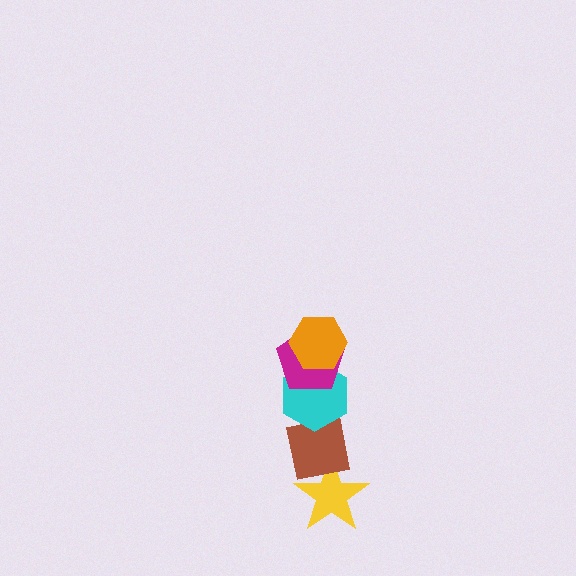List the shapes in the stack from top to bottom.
From top to bottom: the orange hexagon, the magenta pentagon, the cyan hexagon, the brown square, the yellow star.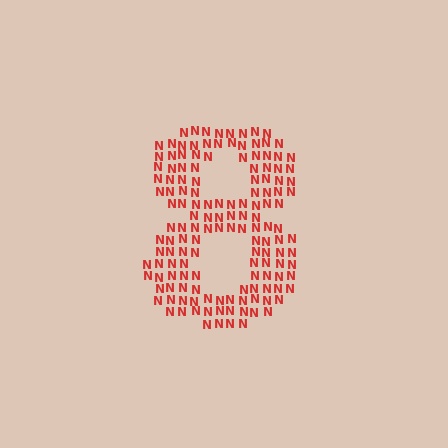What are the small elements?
The small elements are letter N's.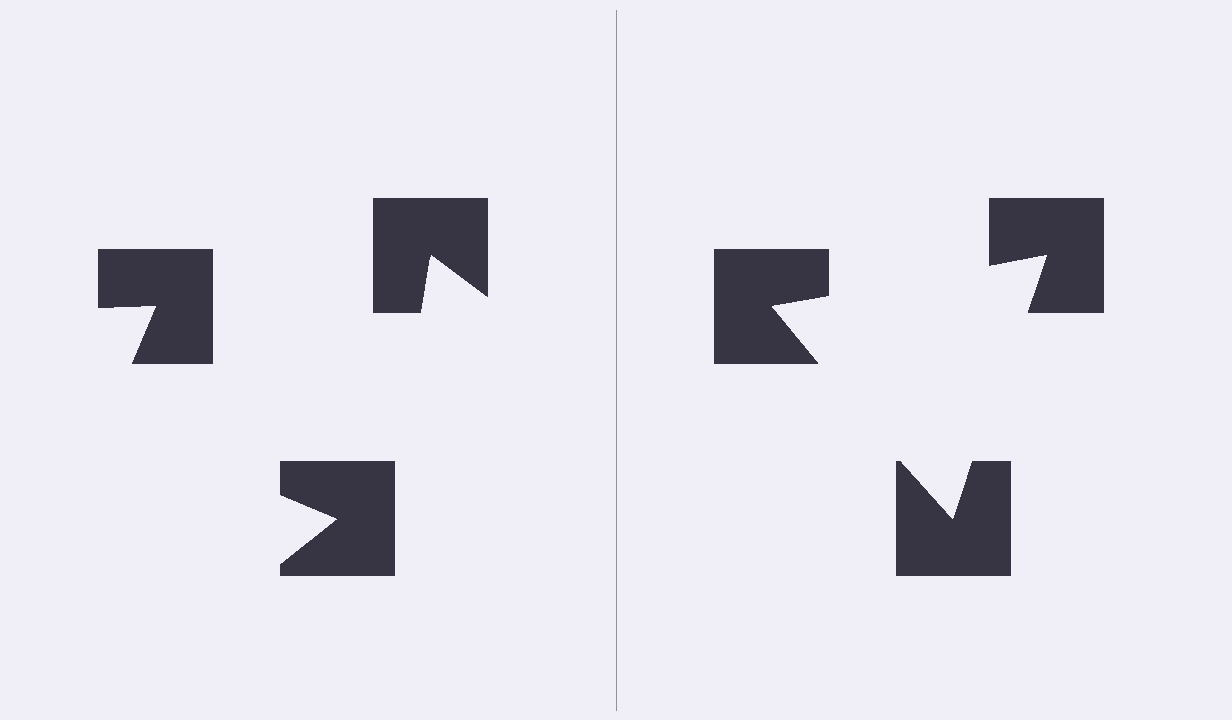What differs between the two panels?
The notched squares are positioned identically on both sides; only the wedge orientations differ. On the right they align to a triangle; on the left they are misaligned.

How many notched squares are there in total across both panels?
6 — 3 on each side.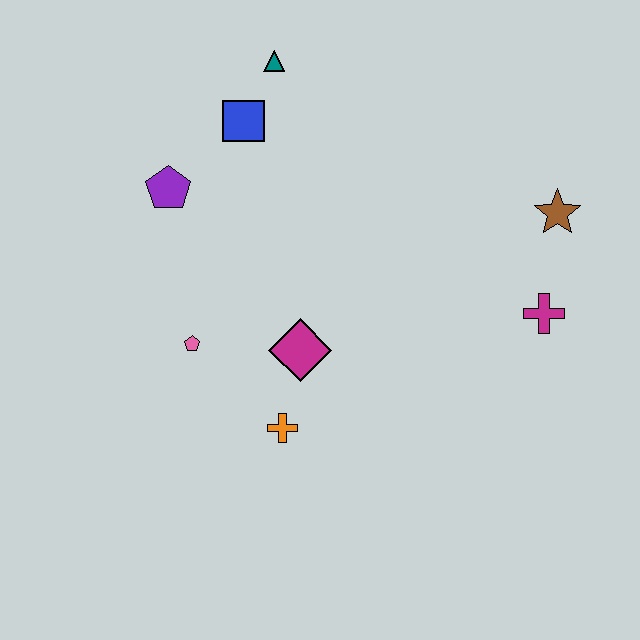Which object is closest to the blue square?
The teal triangle is closest to the blue square.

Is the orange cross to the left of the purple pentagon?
No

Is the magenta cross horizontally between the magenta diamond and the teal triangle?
No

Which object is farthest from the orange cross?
The teal triangle is farthest from the orange cross.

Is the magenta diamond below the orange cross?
No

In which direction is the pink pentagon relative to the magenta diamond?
The pink pentagon is to the left of the magenta diamond.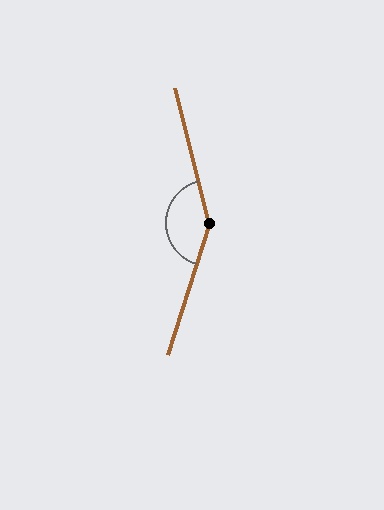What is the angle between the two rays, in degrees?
Approximately 148 degrees.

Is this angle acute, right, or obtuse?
It is obtuse.